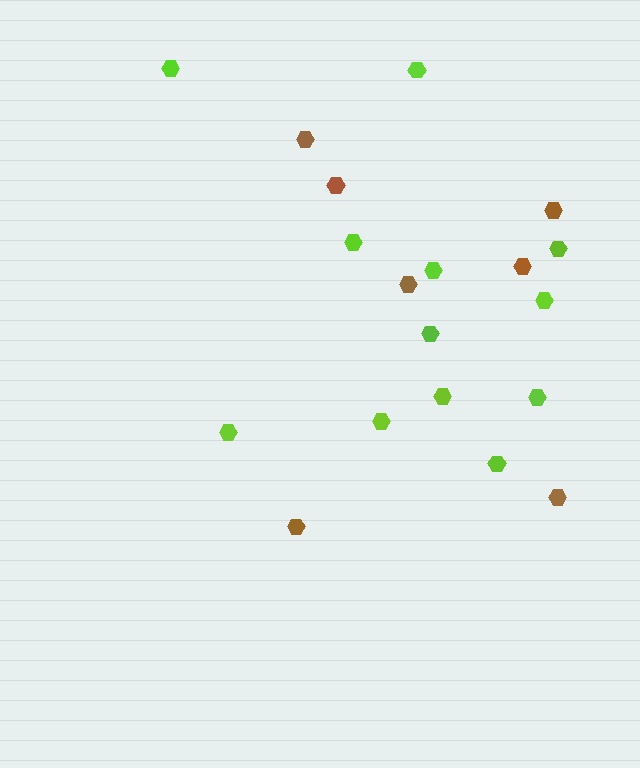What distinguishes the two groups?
There are 2 groups: one group of brown hexagons (7) and one group of lime hexagons (12).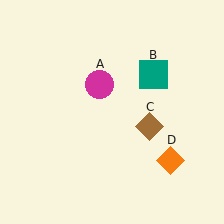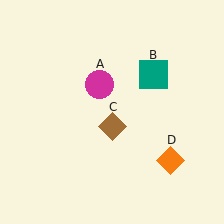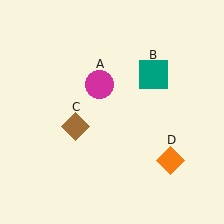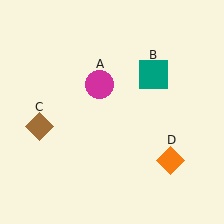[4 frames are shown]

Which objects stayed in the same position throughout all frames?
Magenta circle (object A) and teal square (object B) and orange diamond (object D) remained stationary.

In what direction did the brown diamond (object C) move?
The brown diamond (object C) moved left.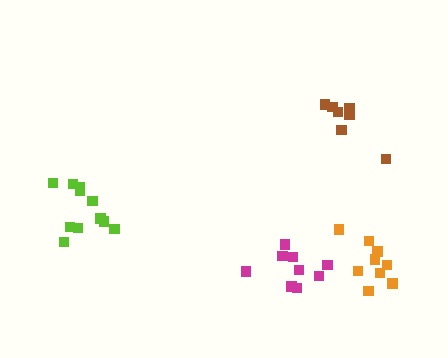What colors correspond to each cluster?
The clusters are colored: magenta, lime, brown, orange.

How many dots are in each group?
Group 1: 9 dots, Group 2: 11 dots, Group 3: 8 dots, Group 4: 9 dots (37 total).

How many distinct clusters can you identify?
There are 4 distinct clusters.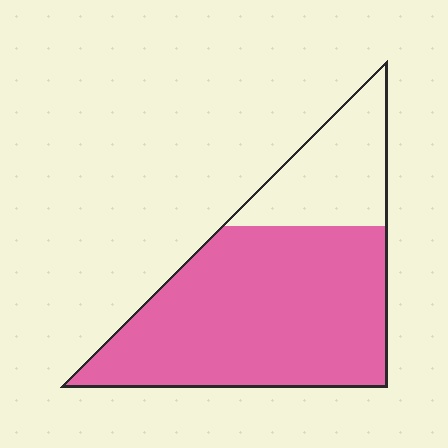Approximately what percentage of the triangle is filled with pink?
Approximately 75%.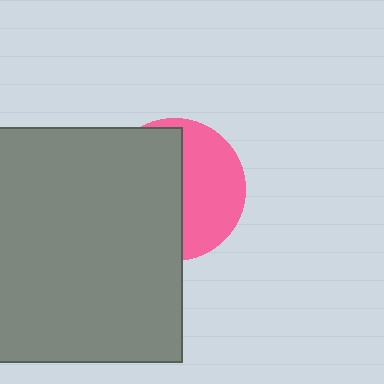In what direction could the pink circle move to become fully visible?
The pink circle could move right. That would shift it out from behind the gray square entirely.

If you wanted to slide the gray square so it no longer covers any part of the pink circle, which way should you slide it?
Slide it left — that is the most direct way to separate the two shapes.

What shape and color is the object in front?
The object in front is a gray square.